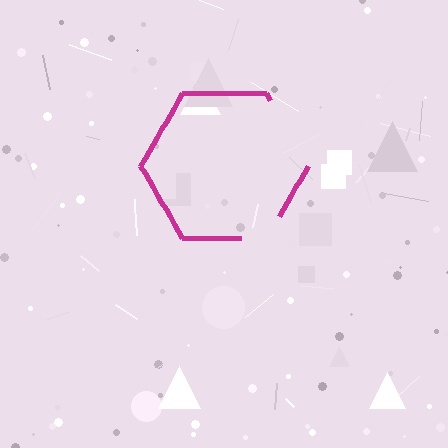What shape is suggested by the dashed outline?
The dashed outline suggests a hexagon.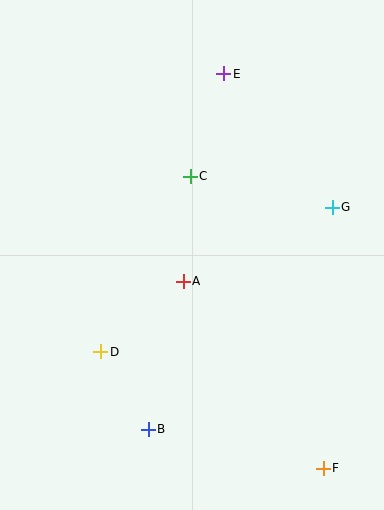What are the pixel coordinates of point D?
Point D is at (101, 352).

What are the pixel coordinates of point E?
Point E is at (224, 74).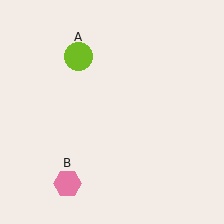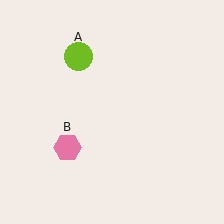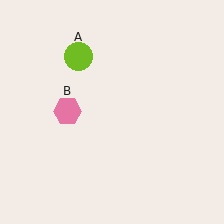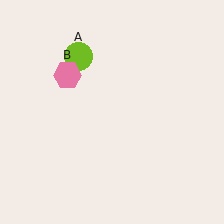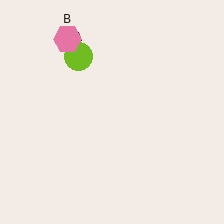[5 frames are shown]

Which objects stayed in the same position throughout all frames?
Lime circle (object A) remained stationary.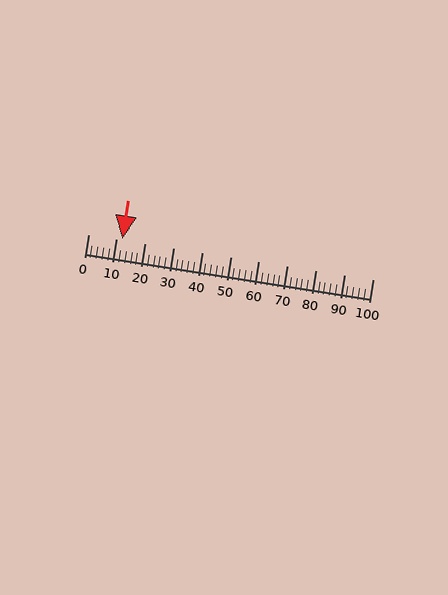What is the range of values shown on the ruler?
The ruler shows values from 0 to 100.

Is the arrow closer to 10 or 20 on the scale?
The arrow is closer to 10.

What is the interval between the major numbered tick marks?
The major tick marks are spaced 10 units apart.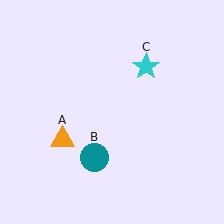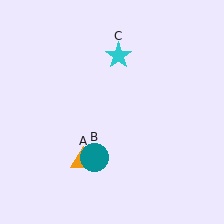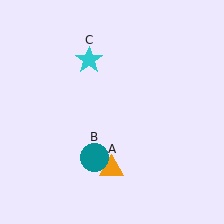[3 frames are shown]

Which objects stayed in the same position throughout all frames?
Teal circle (object B) remained stationary.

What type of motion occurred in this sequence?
The orange triangle (object A), cyan star (object C) rotated counterclockwise around the center of the scene.